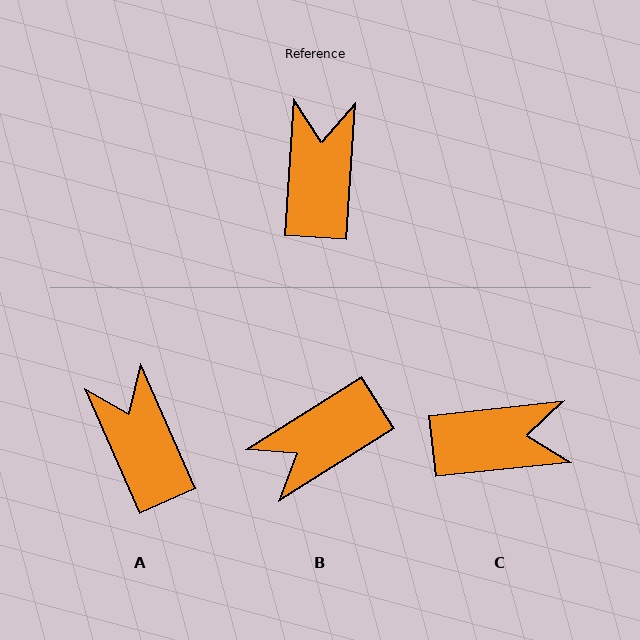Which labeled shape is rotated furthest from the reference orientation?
B, about 126 degrees away.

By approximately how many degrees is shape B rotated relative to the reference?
Approximately 126 degrees counter-clockwise.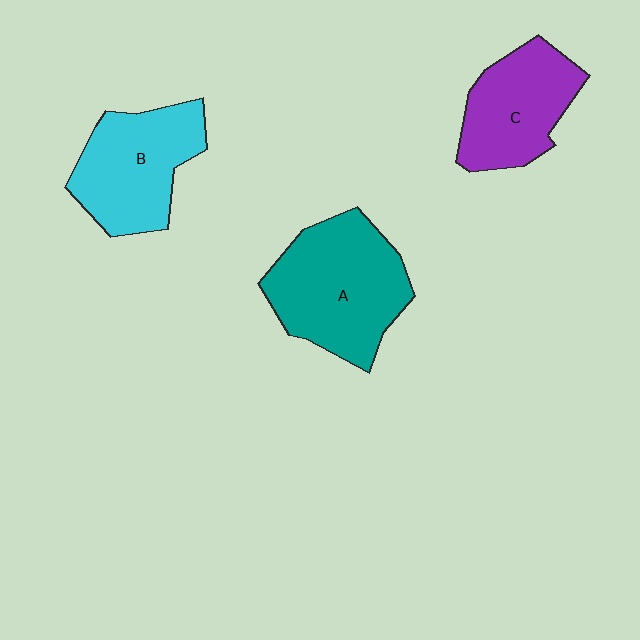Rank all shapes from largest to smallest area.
From largest to smallest: A (teal), B (cyan), C (purple).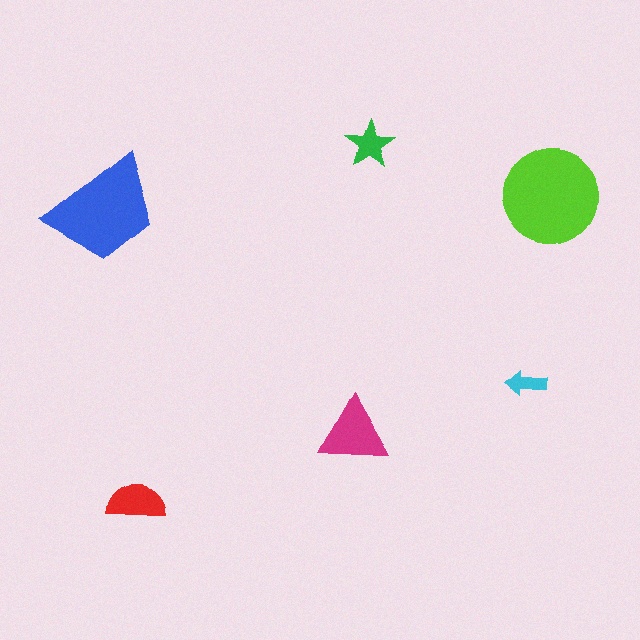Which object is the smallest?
The cyan arrow.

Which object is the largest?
The lime circle.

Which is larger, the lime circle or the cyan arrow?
The lime circle.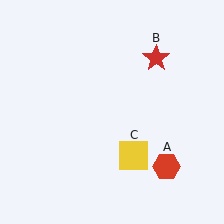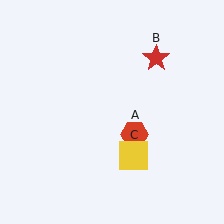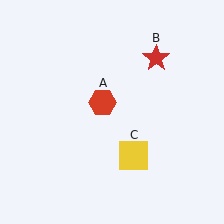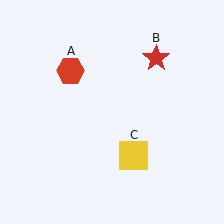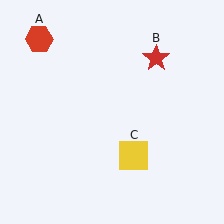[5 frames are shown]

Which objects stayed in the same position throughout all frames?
Red star (object B) and yellow square (object C) remained stationary.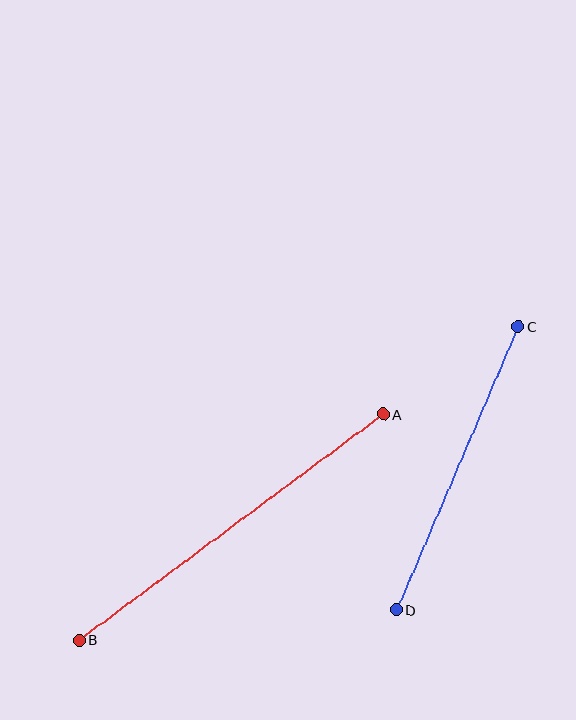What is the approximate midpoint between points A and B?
The midpoint is at approximately (231, 527) pixels.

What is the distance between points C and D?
The distance is approximately 308 pixels.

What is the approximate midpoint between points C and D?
The midpoint is at approximately (457, 468) pixels.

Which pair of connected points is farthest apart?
Points A and B are farthest apart.